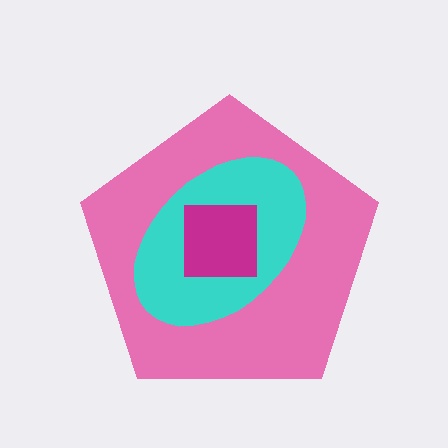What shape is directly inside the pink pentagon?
The cyan ellipse.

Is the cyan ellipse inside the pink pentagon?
Yes.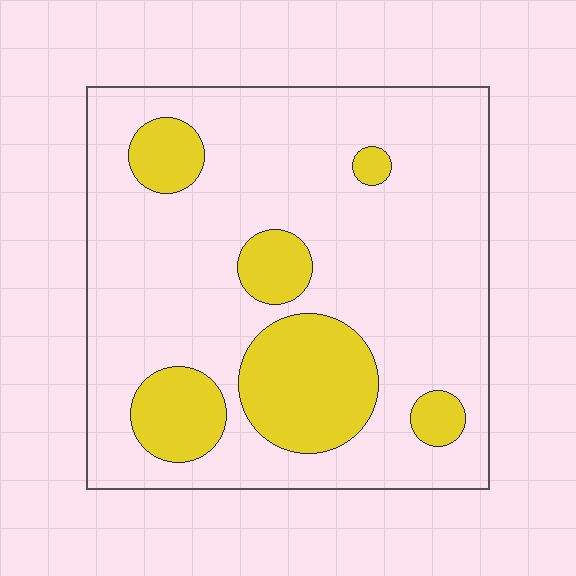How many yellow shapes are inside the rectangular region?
6.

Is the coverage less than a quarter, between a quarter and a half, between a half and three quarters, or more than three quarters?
Less than a quarter.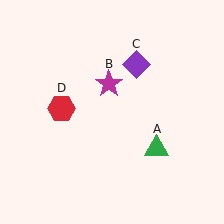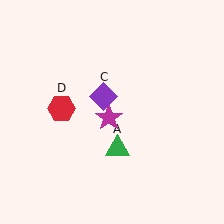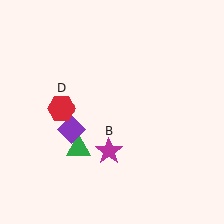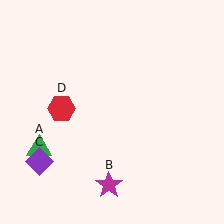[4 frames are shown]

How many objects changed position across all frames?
3 objects changed position: green triangle (object A), magenta star (object B), purple diamond (object C).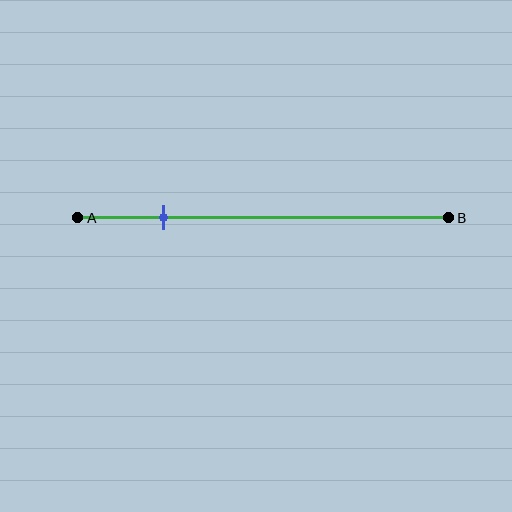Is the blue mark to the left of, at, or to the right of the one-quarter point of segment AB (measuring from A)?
The blue mark is approximately at the one-quarter point of segment AB.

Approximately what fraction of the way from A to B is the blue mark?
The blue mark is approximately 25% of the way from A to B.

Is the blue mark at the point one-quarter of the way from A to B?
Yes, the mark is approximately at the one-quarter point.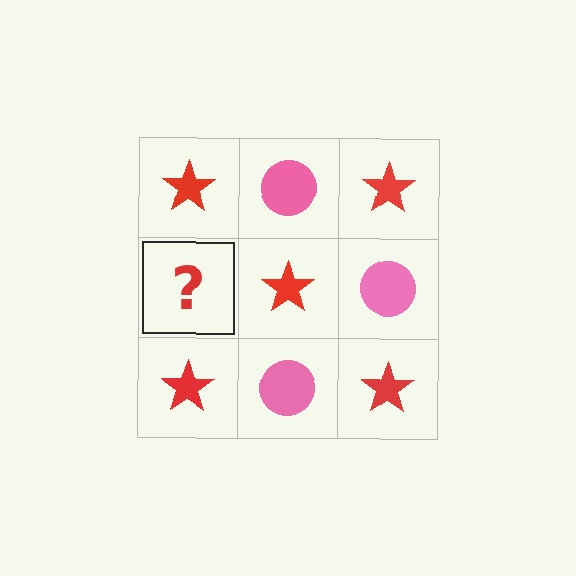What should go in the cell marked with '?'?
The missing cell should contain a pink circle.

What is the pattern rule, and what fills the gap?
The rule is that it alternates red star and pink circle in a checkerboard pattern. The gap should be filled with a pink circle.